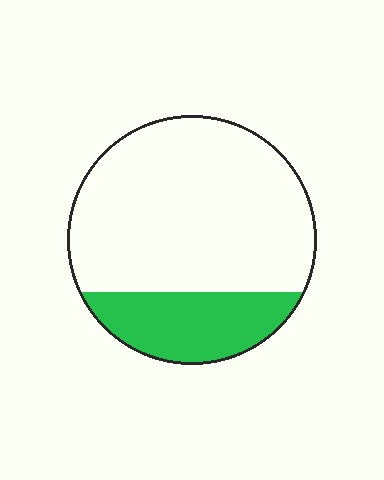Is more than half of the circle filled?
No.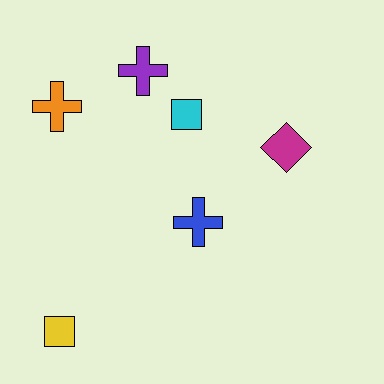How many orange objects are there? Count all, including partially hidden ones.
There is 1 orange object.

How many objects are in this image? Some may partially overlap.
There are 6 objects.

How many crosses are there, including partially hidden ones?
There are 3 crosses.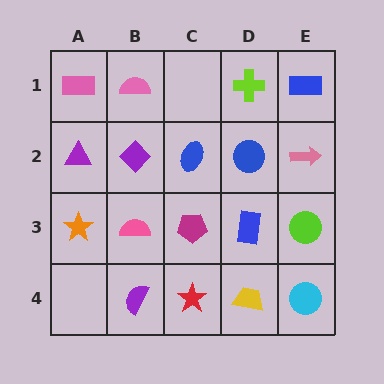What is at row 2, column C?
A blue ellipse.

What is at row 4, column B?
A purple semicircle.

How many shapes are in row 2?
5 shapes.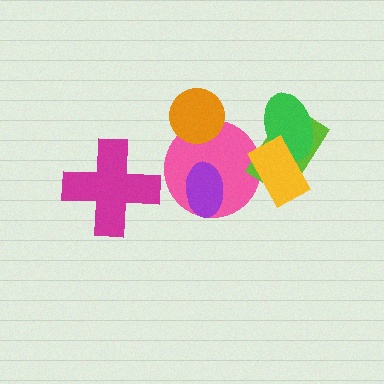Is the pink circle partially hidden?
Yes, it is partially covered by another shape.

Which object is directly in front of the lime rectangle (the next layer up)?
The green ellipse is directly in front of the lime rectangle.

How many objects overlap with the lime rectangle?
3 objects overlap with the lime rectangle.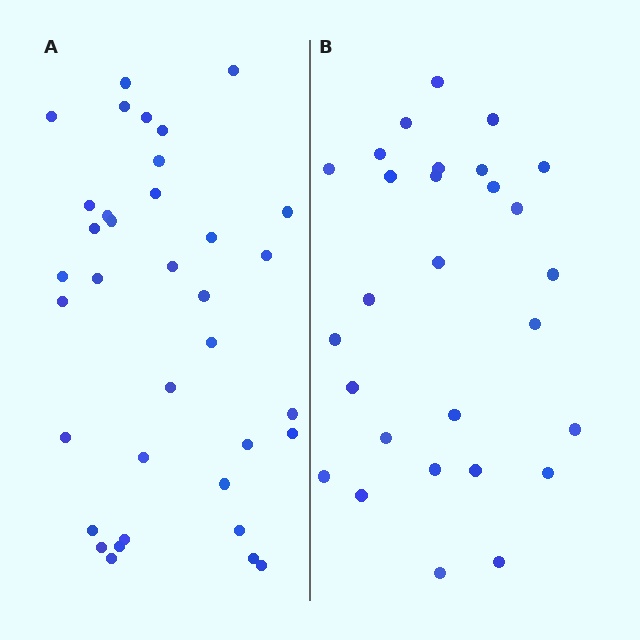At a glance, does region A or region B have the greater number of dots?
Region A (the left region) has more dots.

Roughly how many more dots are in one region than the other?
Region A has roughly 8 or so more dots than region B.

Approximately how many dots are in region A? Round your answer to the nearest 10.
About 40 dots. (The exact count is 36, which rounds to 40.)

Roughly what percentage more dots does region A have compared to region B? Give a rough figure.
About 30% more.